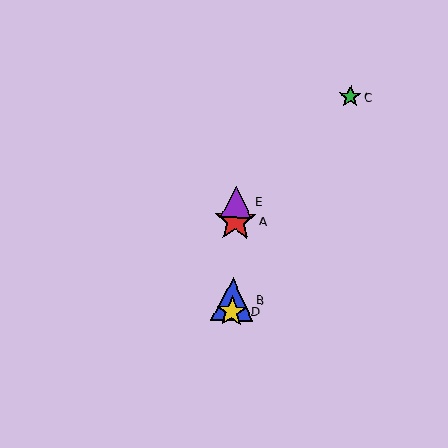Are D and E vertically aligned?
Yes, both are at x≈232.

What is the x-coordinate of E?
Object E is at x≈236.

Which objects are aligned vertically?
Objects A, B, D, E are aligned vertically.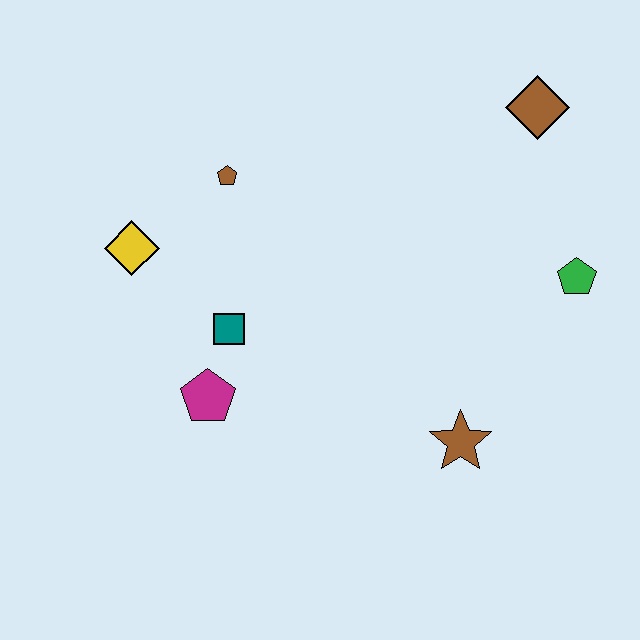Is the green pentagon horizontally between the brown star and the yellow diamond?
No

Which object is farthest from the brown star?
The yellow diamond is farthest from the brown star.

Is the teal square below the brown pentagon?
Yes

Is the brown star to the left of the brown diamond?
Yes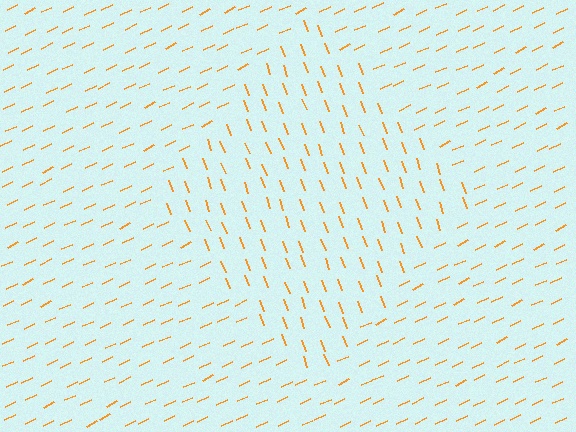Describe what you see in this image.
The image is filled with small orange line segments. A diamond region in the image has lines oriented differently from the surrounding lines, creating a visible texture boundary.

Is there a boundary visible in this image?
Yes, there is a texture boundary formed by a change in line orientation.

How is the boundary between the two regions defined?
The boundary is defined purely by a change in line orientation (approximately 85 degrees difference). All lines are the same color and thickness.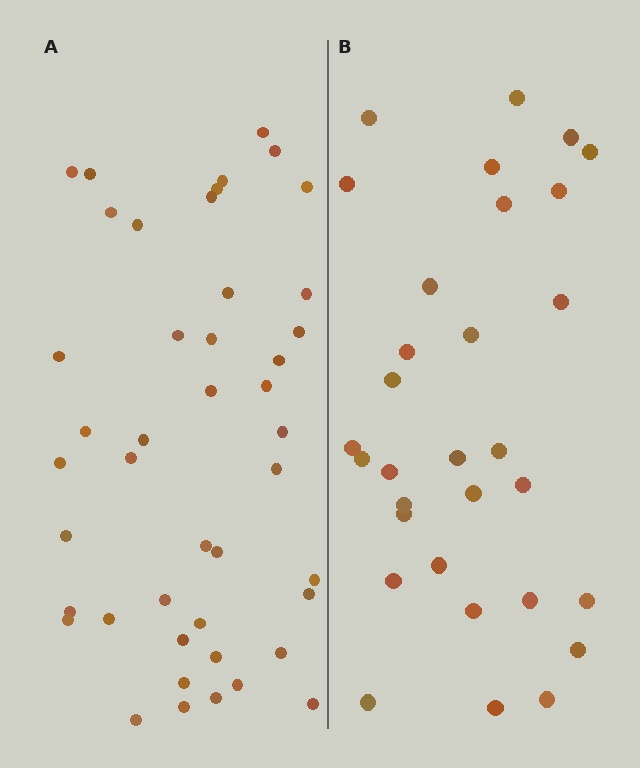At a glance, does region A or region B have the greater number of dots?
Region A (the left region) has more dots.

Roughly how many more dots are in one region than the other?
Region A has approximately 15 more dots than region B.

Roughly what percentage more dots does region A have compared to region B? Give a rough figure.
About 40% more.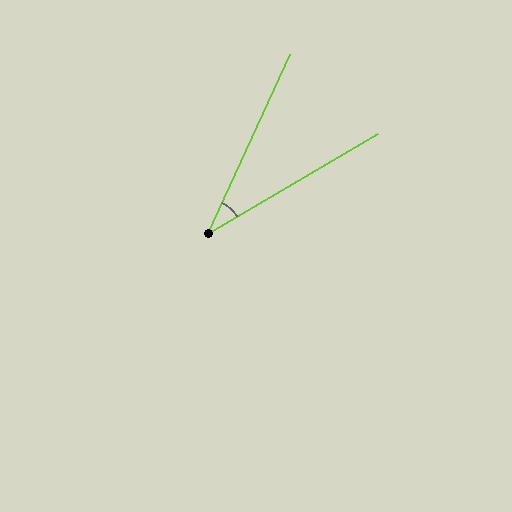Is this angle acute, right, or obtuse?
It is acute.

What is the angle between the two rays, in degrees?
Approximately 35 degrees.